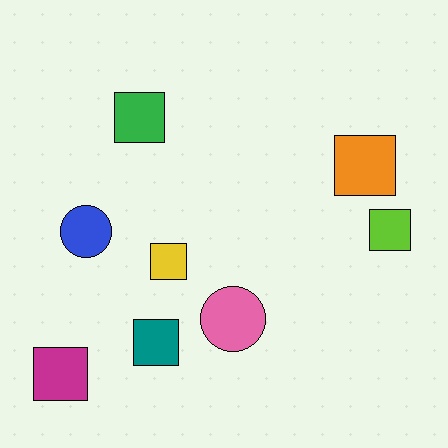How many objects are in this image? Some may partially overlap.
There are 8 objects.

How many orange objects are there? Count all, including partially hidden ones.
There is 1 orange object.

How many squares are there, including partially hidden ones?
There are 6 squares.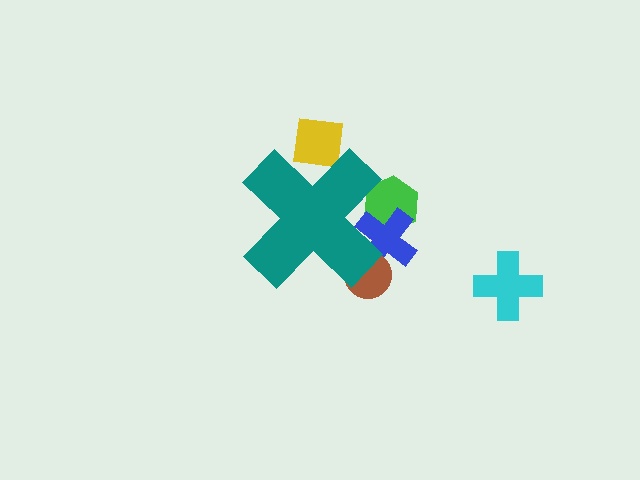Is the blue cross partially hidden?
Yes, the blue cross is partially hidden behind the teal cross.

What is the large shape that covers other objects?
A teal cross.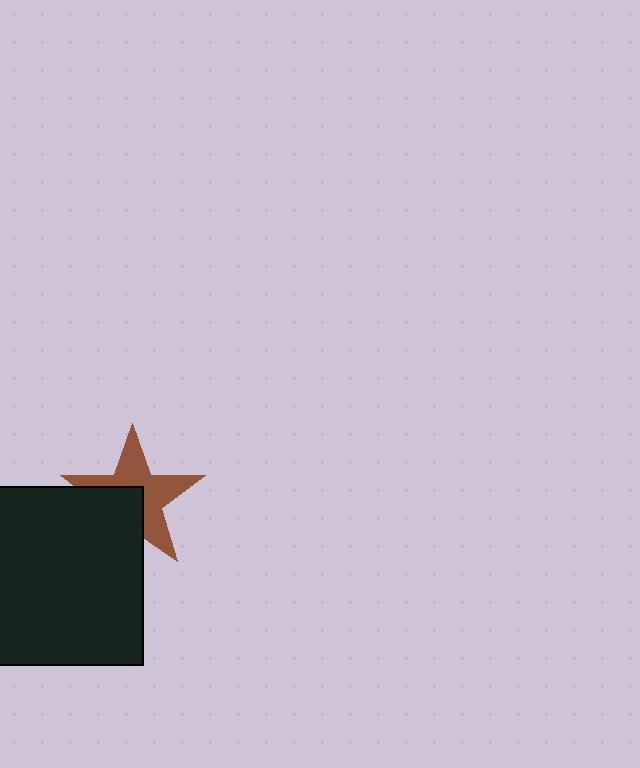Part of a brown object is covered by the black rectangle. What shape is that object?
It is a star.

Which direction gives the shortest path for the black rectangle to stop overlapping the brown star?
Moving toward the lower-left gives the shortest separation.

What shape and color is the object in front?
The object in front is a black rectangle.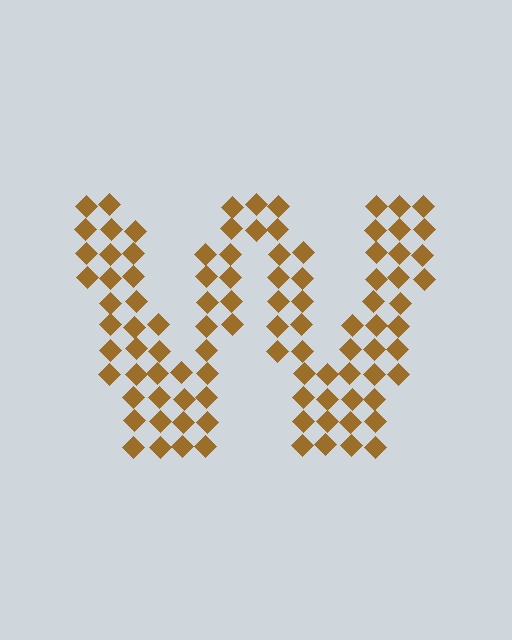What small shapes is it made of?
It is made of small diamonds.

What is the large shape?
The large shape is the letter W.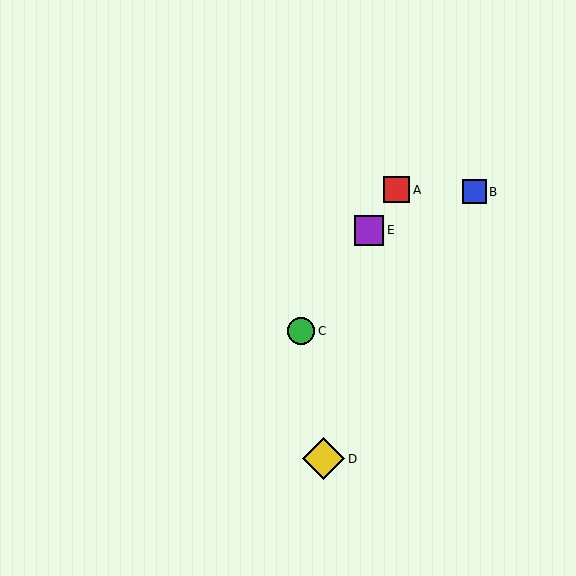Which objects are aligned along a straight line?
Objects A, C, E are aligned along a straight line.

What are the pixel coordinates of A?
Object A is at (397, 190).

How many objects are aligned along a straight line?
3 objects (A, C, E) are aligned along a straight line.